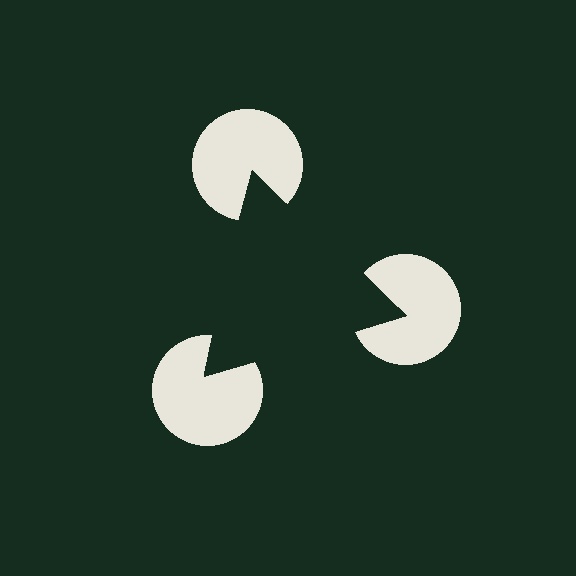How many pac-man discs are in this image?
There are 3 — one at each vertex of the illusory triangle.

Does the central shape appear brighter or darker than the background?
It typically appears slightly darker than the background, even though no actual brightness change is drawn.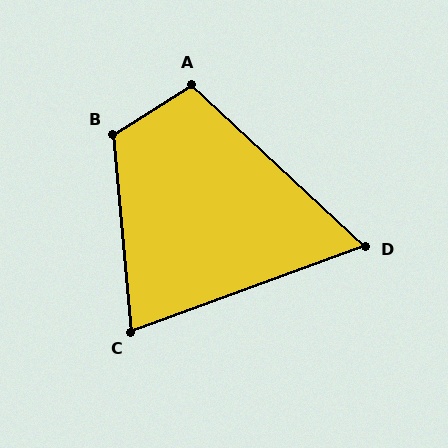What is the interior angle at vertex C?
Approximately 75 degrees (acute).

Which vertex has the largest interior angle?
B, at approximately 117 degrees.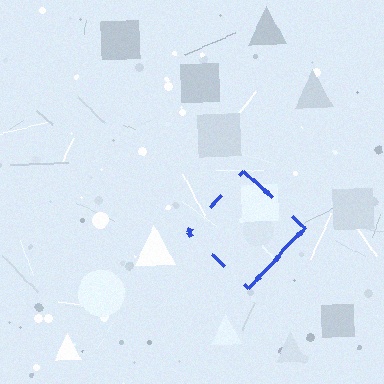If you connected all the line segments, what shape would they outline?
They would outline a diamond.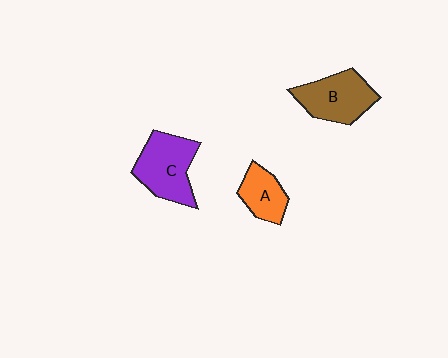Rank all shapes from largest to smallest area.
From largest to smallest: C (purple), B (brown), A (orange).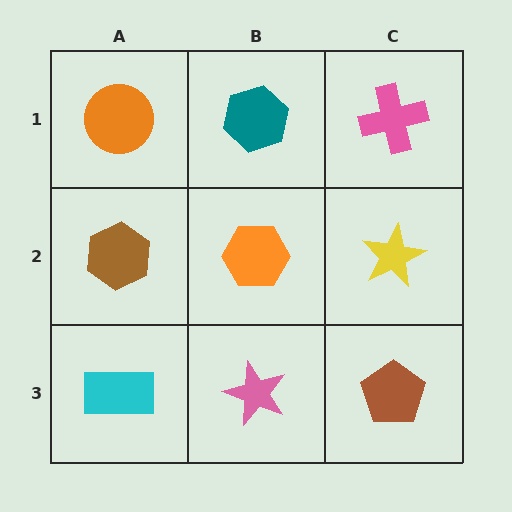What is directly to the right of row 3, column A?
A pink star.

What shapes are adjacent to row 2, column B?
A teal hexagon (row 1, column B), a pink star (row 3, column B), a brown hexagon (row 2, column A), a yellow star (row 2, column C).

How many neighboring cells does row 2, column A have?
3.